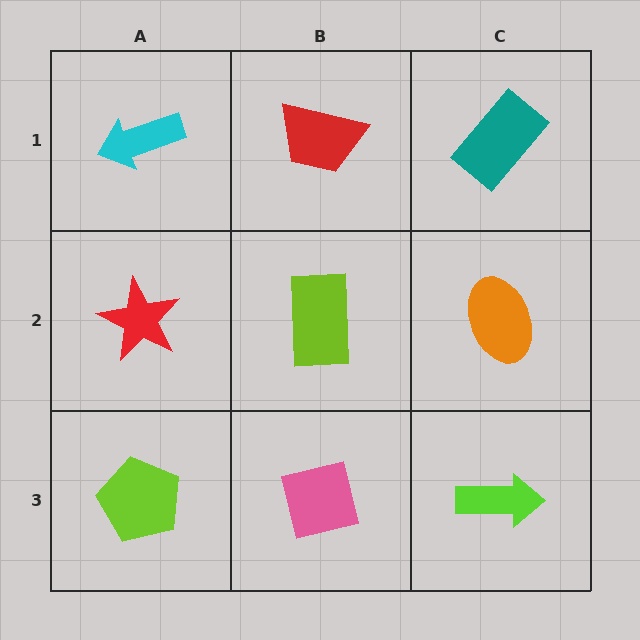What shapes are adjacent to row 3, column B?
A lime rectangle (row 2, column B), a lime pentagon (row 3, column A), a lime arrow (row 3, column C).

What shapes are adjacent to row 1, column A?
A red star (row 2, column A), a red trapezoid (row 1, column B).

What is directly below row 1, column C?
An orange ellipse.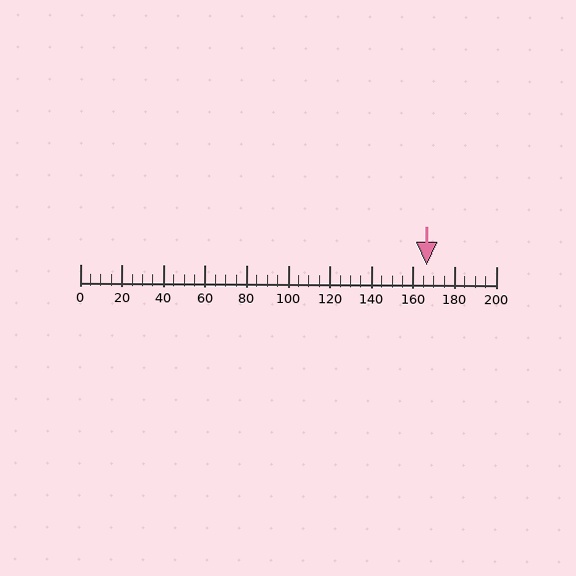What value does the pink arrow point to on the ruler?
The pink arrow points to approximately 166.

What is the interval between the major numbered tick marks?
The major tick marks are spaced 20 units apart.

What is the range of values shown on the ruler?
The ruler shows values from 0 to 200.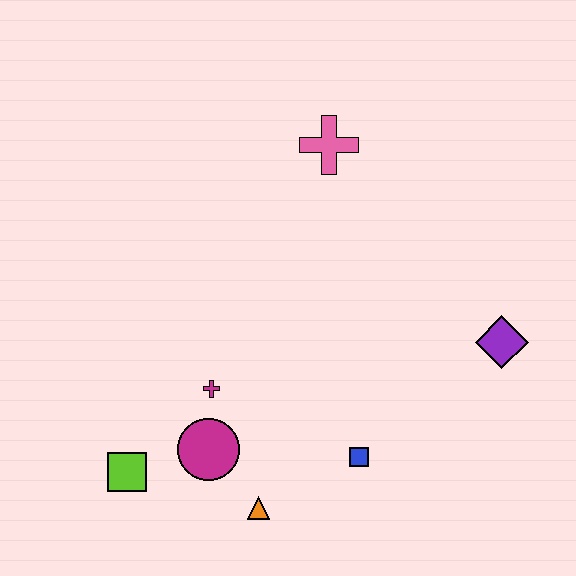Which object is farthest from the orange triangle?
The pink cross is farthest from the orange triangle.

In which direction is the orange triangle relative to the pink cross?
The orange triangle is below the pink cross.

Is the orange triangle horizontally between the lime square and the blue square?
Yes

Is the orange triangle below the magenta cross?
Yes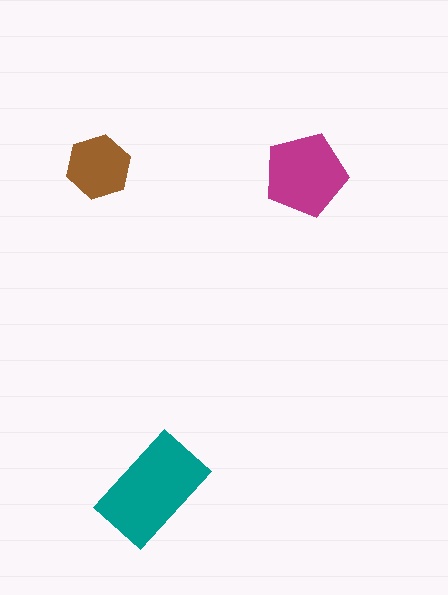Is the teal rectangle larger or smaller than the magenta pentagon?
Larger.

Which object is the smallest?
The brown hexagon.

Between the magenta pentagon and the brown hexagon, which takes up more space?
The magenta pentagon.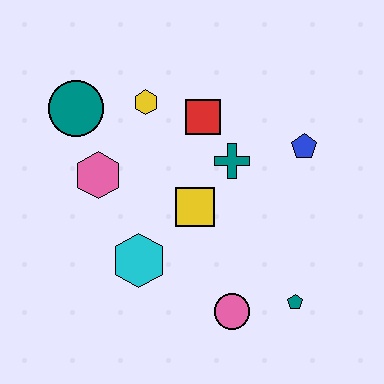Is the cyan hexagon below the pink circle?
No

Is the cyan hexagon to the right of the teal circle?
Yes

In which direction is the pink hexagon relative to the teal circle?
The pink hexagon is below the teal circle.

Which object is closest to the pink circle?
The teal pentagon is closest to the pink circle.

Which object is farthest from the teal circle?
The teal pentagon is farthest from the teal circle.